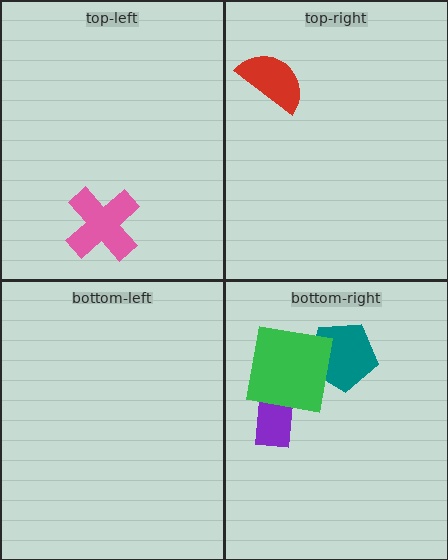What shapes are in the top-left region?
The pink cross.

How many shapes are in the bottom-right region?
3.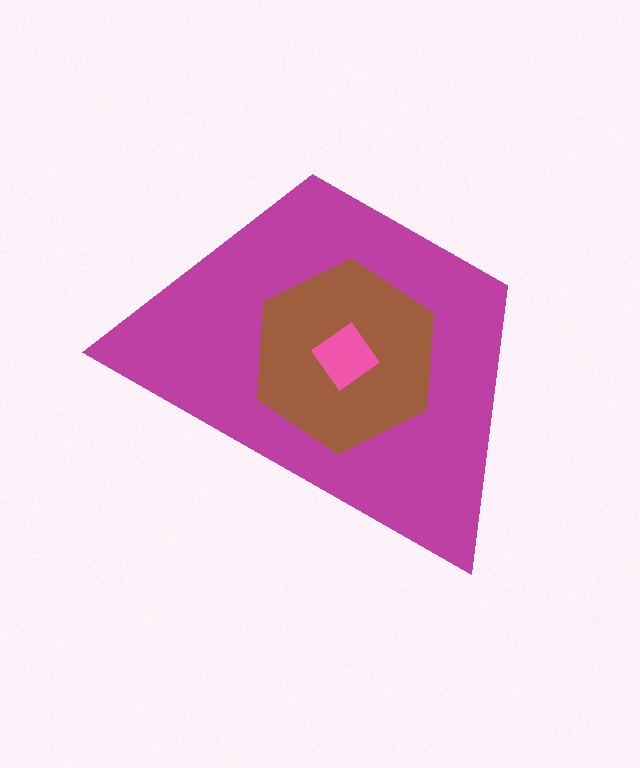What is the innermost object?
The pink diamond.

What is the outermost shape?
The magenta trapezoid.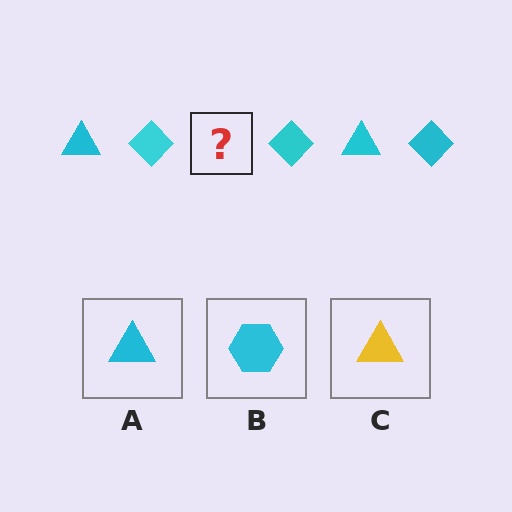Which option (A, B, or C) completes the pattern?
A.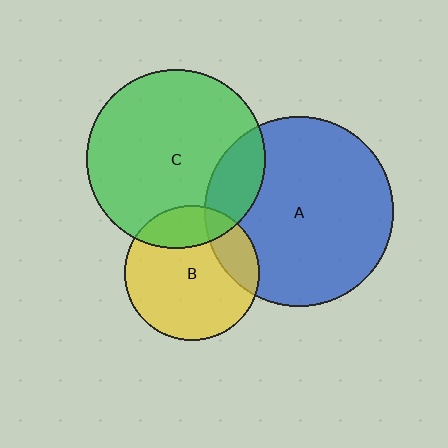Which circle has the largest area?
Circle A (blue).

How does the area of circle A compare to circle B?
Approximately 2.0 times.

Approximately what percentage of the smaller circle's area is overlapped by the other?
Approximately 15%.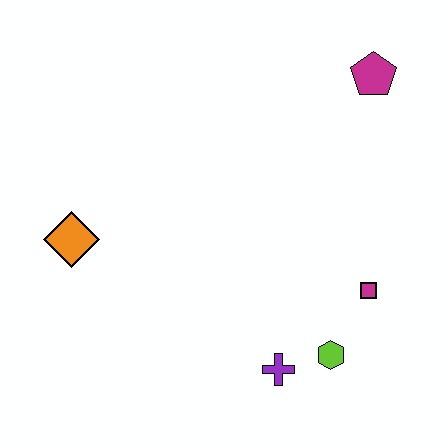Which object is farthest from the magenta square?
The orange diamond is farthest from the magenta square.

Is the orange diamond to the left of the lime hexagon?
Yes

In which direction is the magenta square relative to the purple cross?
The magenta square is to the right of the purple cross.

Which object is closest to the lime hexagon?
The purple cross is closest to the lime hexagon.